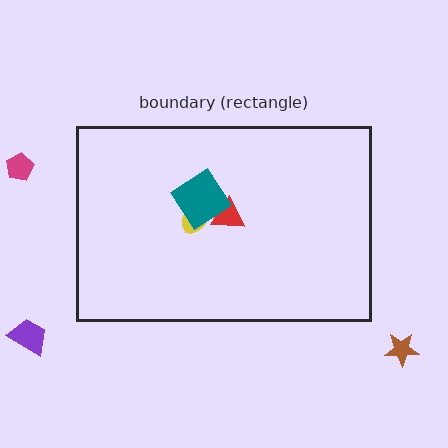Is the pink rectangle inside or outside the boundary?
Inside.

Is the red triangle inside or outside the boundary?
Inside.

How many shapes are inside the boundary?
4 inside, 3 outside.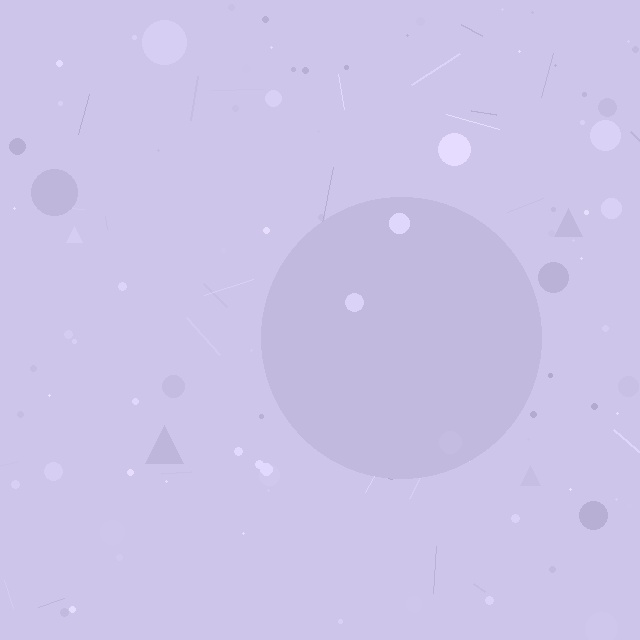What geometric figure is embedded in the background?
A circle is embedded in the background.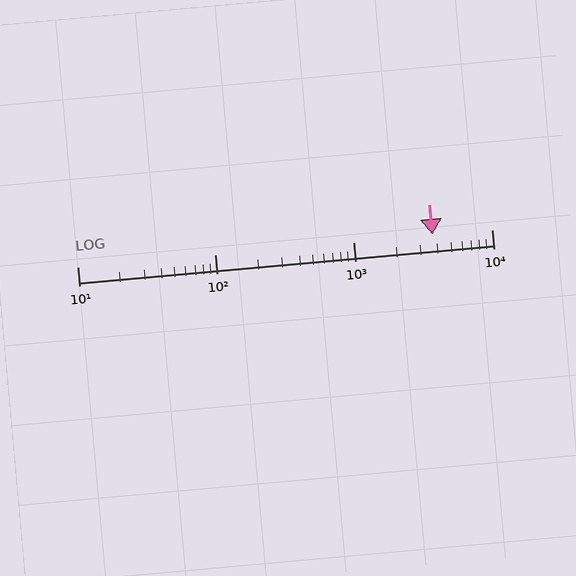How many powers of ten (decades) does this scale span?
The scale spans 3 decades, from 10 to 10000.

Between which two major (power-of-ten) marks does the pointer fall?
The pointer is between 1000 and 10000.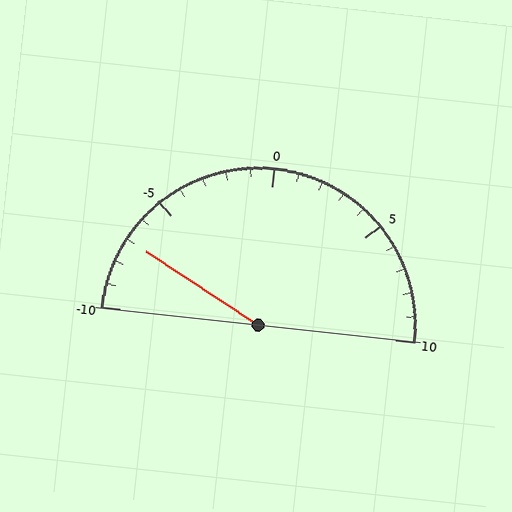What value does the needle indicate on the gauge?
The needle indicates approximately -7.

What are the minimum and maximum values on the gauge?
The gauge ranges from -10 to 10.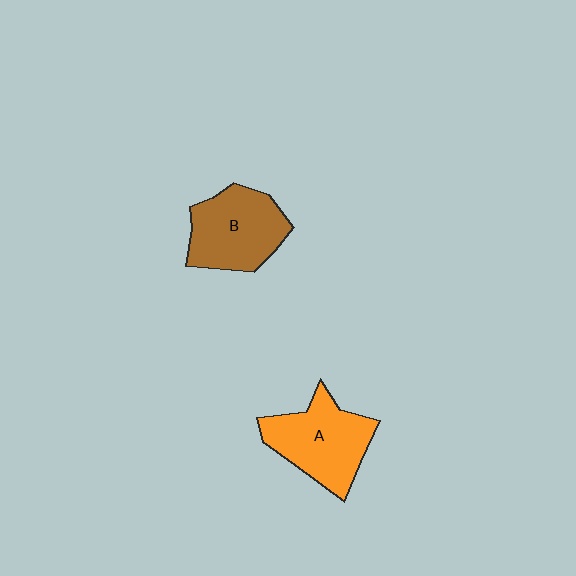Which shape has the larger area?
Shape A (orange).